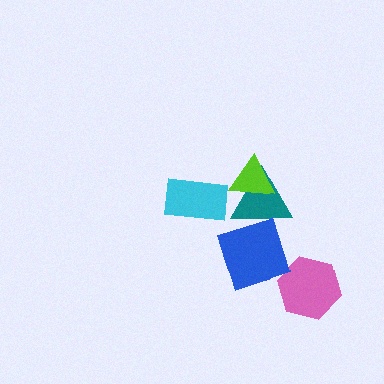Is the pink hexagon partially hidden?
No, no other shape covers it.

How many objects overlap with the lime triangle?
1 object overlaps with the lime triangle.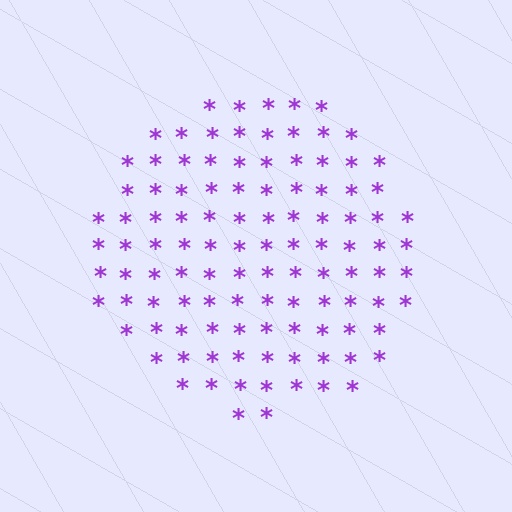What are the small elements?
The small elements are asterisks.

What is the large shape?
The large shape is a circle.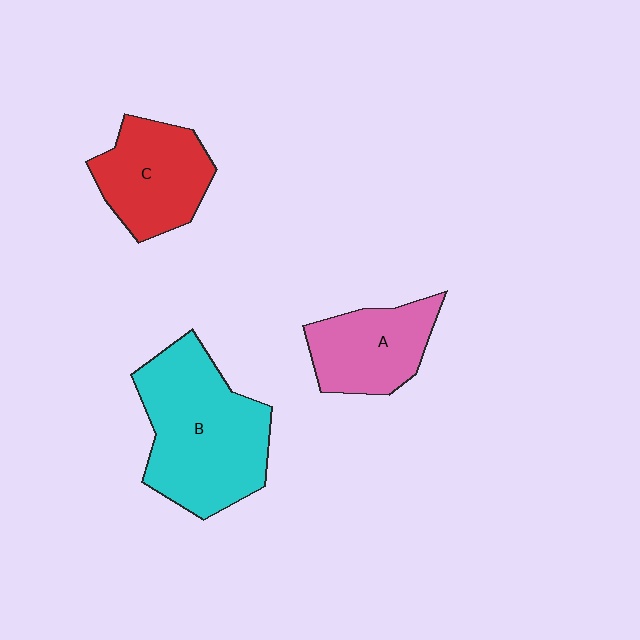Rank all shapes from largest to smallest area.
From largest to smallest: B (cyan), C (red), A (pink).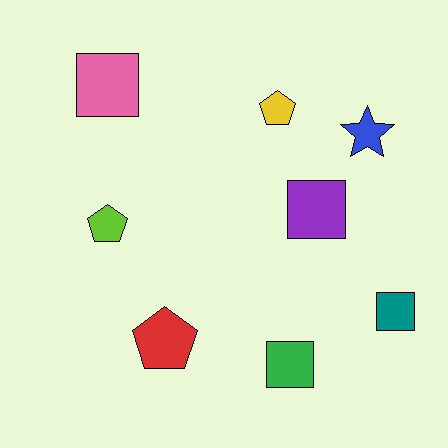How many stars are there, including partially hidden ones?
There is 1 star.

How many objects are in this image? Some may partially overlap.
There are 8 objects.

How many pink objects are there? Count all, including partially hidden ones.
There is 1 pink object.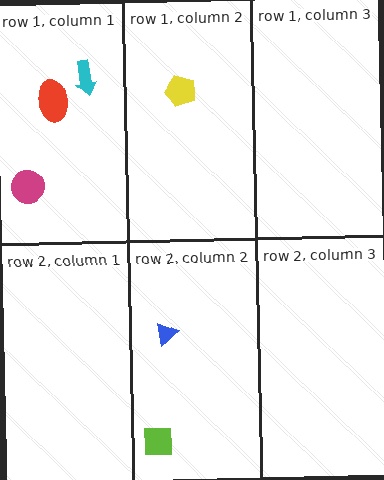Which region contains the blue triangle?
The row 2, column 2 region.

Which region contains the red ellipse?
The row 1, column 1 region.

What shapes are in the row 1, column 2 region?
The yellow pentagon.